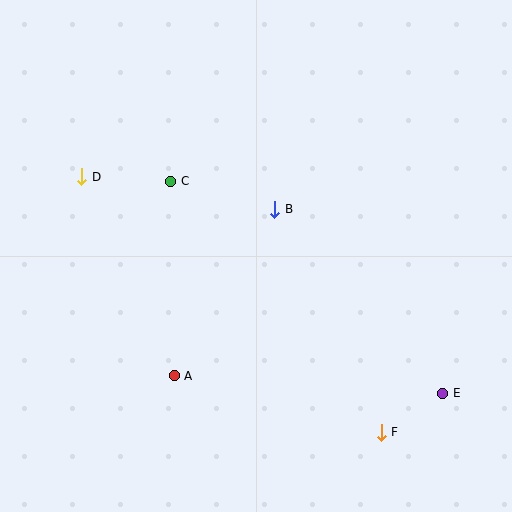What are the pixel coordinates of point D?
Point D is at (82, 177).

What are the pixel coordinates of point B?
Point B is at (275, 209).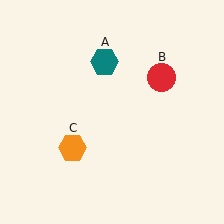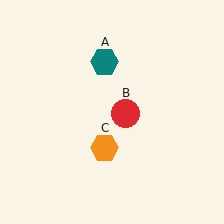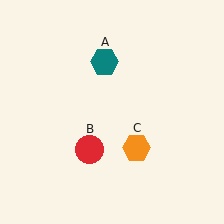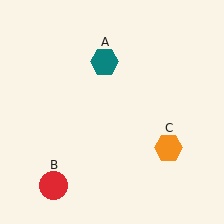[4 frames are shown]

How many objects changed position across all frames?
2 objects changed position: red circle (object B), orange hexagon (object C).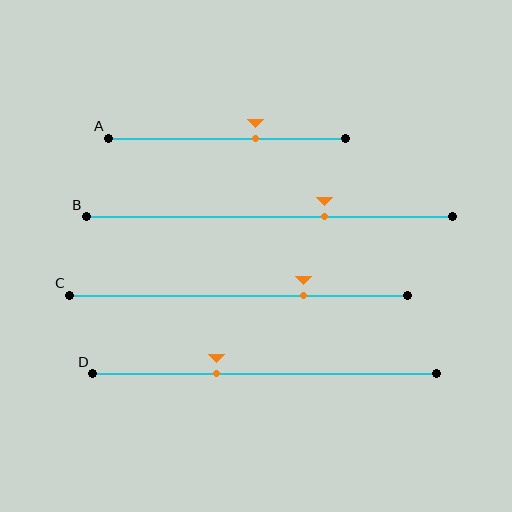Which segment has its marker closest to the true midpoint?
Segment A has its marker closest to the true midpoint.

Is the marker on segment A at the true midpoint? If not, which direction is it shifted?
No, the marker on segment A is shifted to the right by about 12% of the segment length.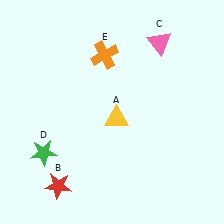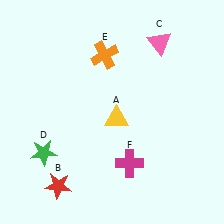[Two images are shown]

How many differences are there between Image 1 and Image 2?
There is 1 difference between the two images.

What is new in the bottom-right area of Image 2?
A magenta cross (F) was added in the bottom-right area of Image 2.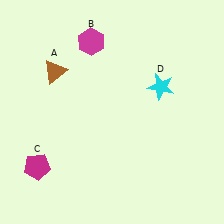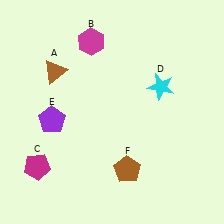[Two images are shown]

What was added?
A purple pentagon (E), a brown pentagon (F) were added in Image 2.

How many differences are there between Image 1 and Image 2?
There are 2 differences between the two images.